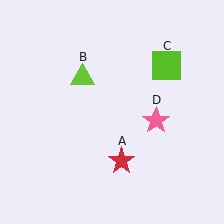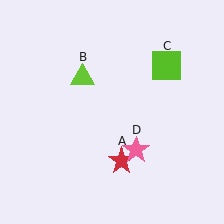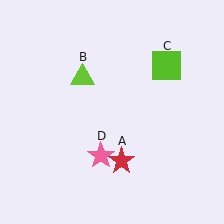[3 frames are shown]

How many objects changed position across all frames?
1 object changed position: pink star (object D).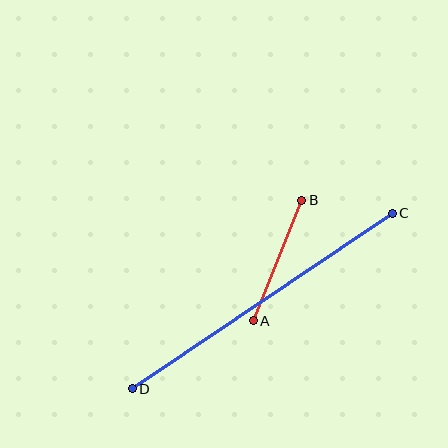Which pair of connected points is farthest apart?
Points C and D are farthest apart.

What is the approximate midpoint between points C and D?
The midpoint is at approximately (262, 301) pixels.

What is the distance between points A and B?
The distance is approximately 130 pixels.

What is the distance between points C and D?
The distance is approximately 314 pixels.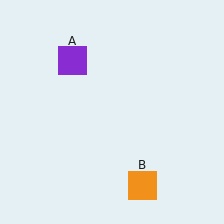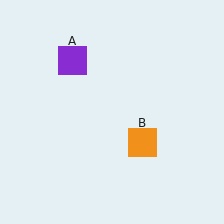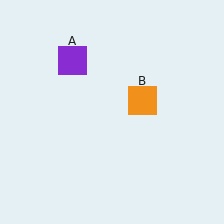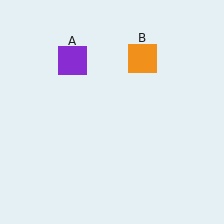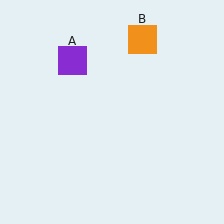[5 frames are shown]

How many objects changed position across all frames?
1 object changed position: orange square (object B).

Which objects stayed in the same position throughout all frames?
Purple square (object A) remained stationary.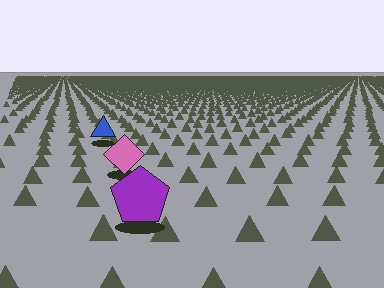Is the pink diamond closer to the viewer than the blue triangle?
Yes. The pink diamond is closer — you can tell from the texture gradient: the ground texture is coarser near it.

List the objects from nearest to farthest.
From nearest to farthest: the purple pentagon, the pink diamond, the blue triangle.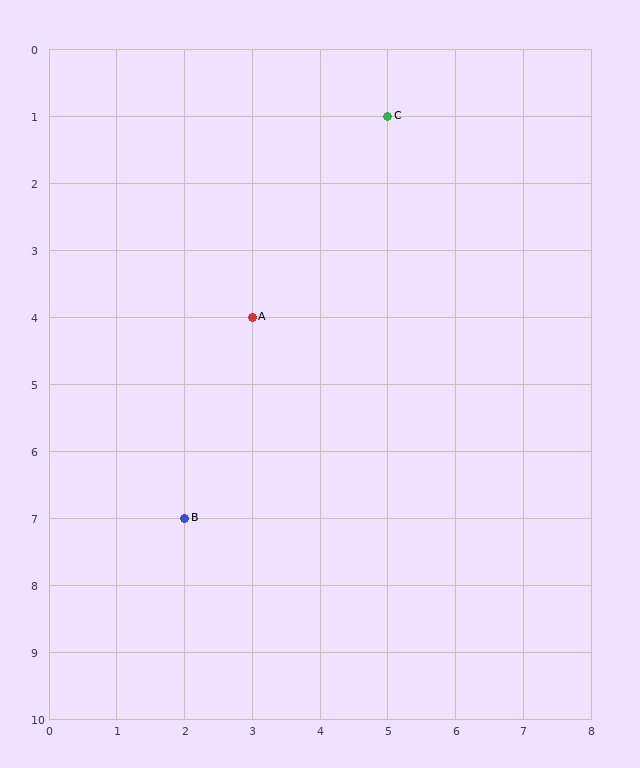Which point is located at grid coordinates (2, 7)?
Point B is at (2, 7).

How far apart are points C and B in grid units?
Points C and B are 3 columns and 6 rows apart (about 6.7 grid units diagonally).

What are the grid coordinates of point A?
Point A is at grid coordinates (3, 4).